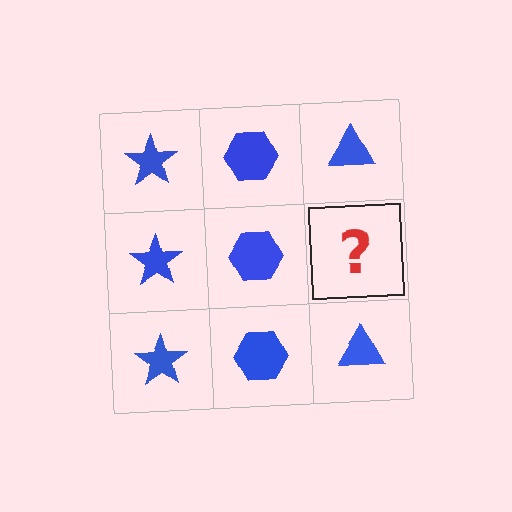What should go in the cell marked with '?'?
The missing cell should contain a blue triangle.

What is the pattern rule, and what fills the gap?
The rule is that each column has a consistent shape. The gap should be filled with a blue triangle.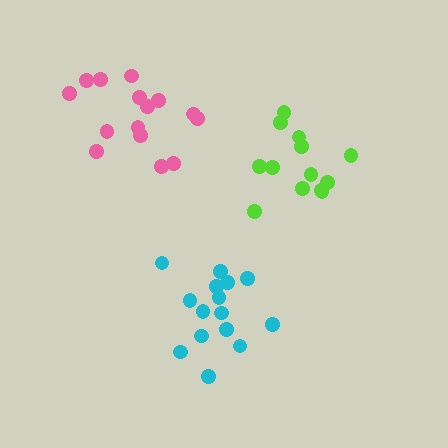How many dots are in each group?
Group 1: 15 dots, Group 2: 15 dots, Group 3: 13 dots (43 total).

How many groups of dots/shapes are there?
There are 3 groups.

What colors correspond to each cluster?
The clusters are colored: cyan, pink, lime.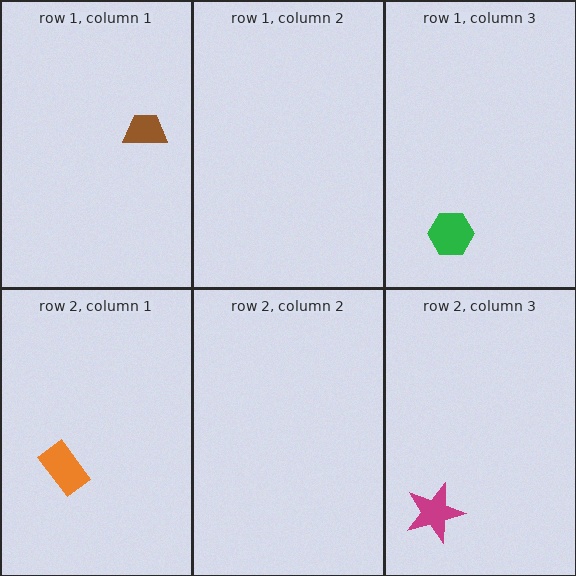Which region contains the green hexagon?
The row 1, column 3 region.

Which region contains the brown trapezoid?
The row 1, column 1 region.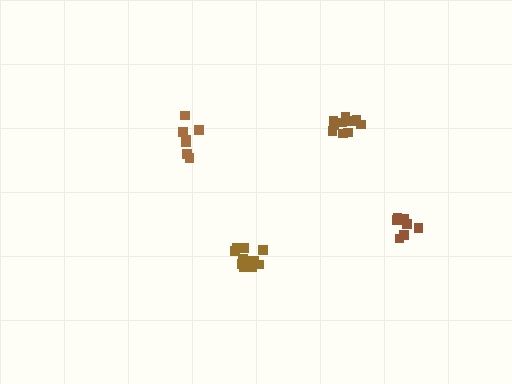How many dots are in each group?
Group 1: 12 dots, Group 2: 7 dots, Group 3: 7 dots, Group 4: 10 dots (36 total).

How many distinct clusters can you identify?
There are 4 distinct clusters.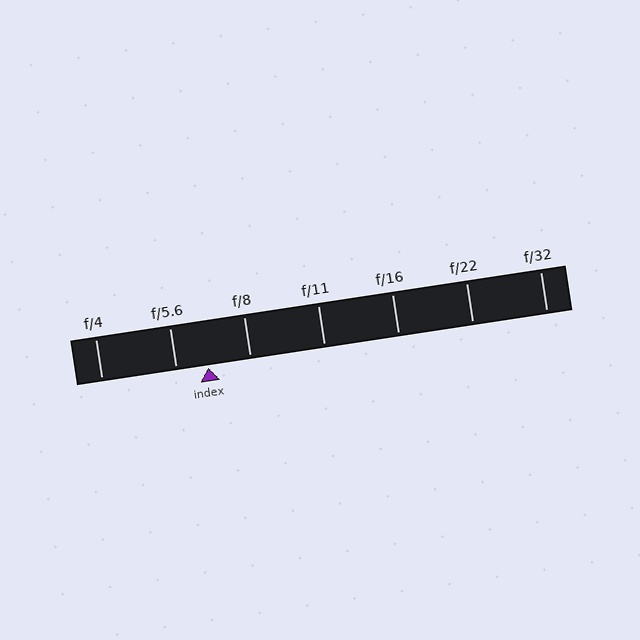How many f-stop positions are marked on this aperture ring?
There are 7 f-stop positions marked.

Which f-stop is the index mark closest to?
The index mark is closest to f/5.6.